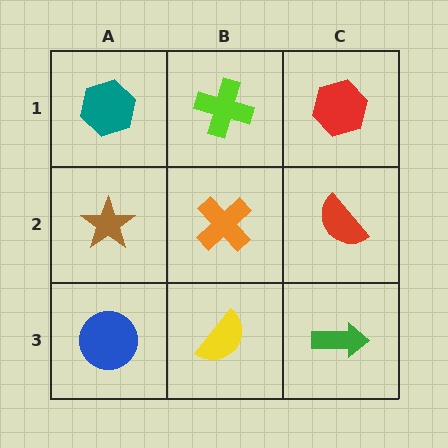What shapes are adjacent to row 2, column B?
A lime cross (row 1, column B), a yellow semicircle (row 3, column B), a brown star (row 2, column A), a red semicircle (row 2, column C).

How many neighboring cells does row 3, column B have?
3.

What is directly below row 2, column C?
A green arrow.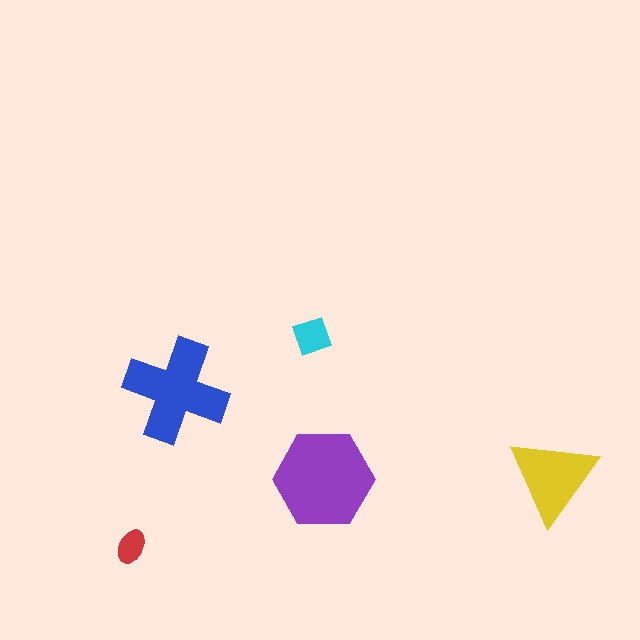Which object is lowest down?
The red ellipse is bottommost.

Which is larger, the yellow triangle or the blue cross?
The blue cross.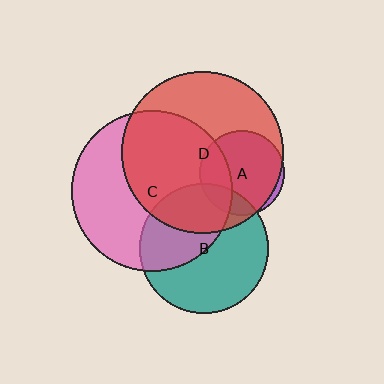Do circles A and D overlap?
Yes.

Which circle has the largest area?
Circle D (red).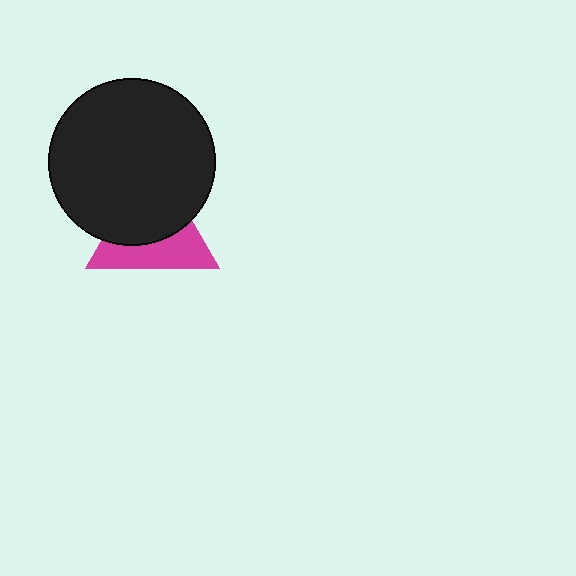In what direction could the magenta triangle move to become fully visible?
The magenta triangle could move down. That would shift it out from behind the black circle entirely.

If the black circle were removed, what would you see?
You would see the complete magenta triangle.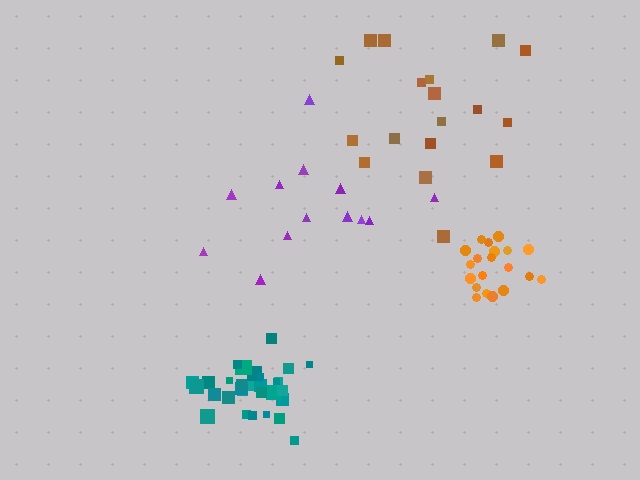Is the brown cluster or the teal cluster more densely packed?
Teal.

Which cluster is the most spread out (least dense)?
Purple.